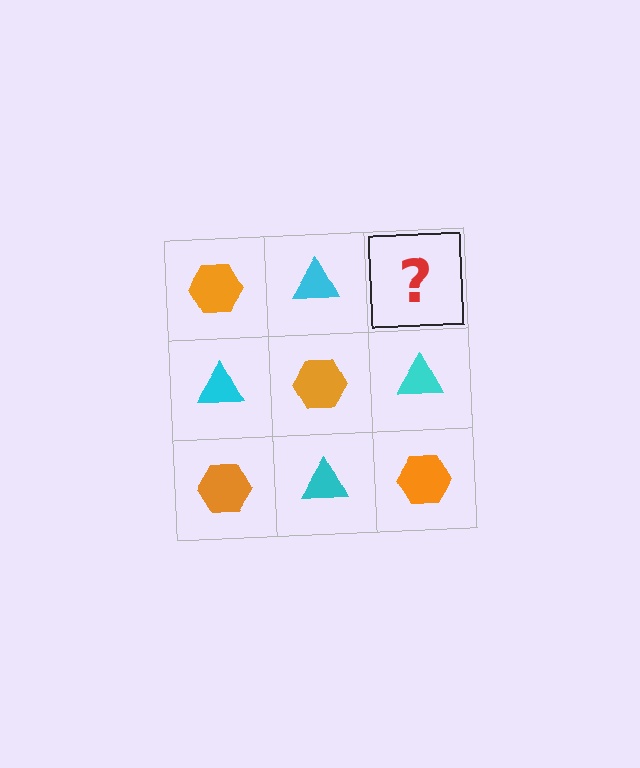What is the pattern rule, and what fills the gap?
The rule is that it alternates orange hexagon and cyan triangle in a checkerboard pattern. The gap should be filled with an orange hexagon.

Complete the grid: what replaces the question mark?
The question mark should be replaced with an orange hexagon.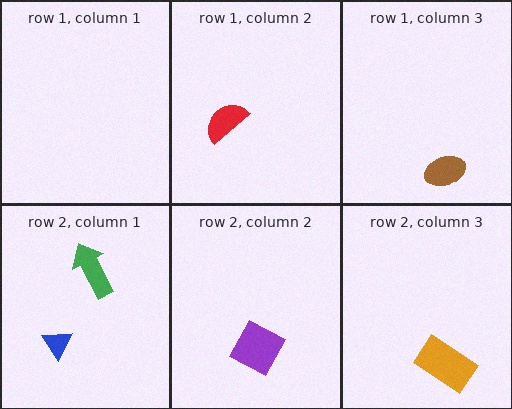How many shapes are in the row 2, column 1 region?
2.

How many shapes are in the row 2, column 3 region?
1.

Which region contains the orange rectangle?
The row 2, column 3 region.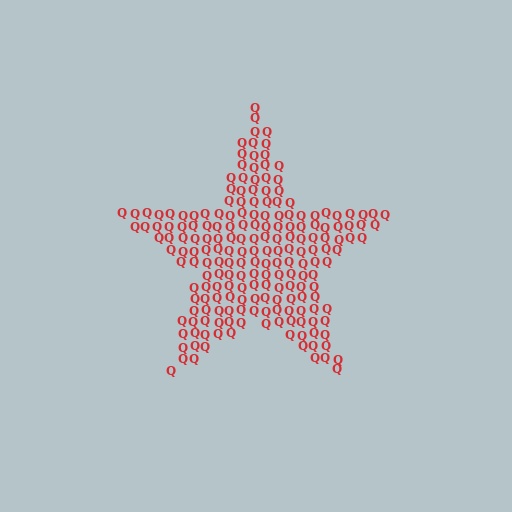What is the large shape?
The large shape is a star.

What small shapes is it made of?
It is made of small letter Q's.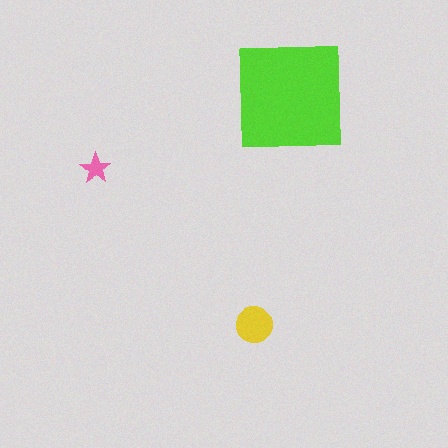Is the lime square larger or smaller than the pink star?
Larger.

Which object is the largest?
The lime square.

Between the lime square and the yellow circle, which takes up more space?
The lime square.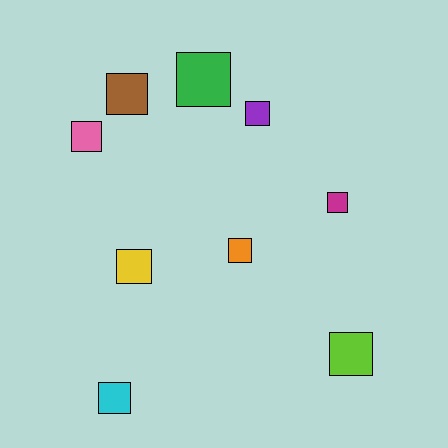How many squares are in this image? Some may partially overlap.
There are 9 squares.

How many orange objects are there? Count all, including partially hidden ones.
There is 1 orange object.